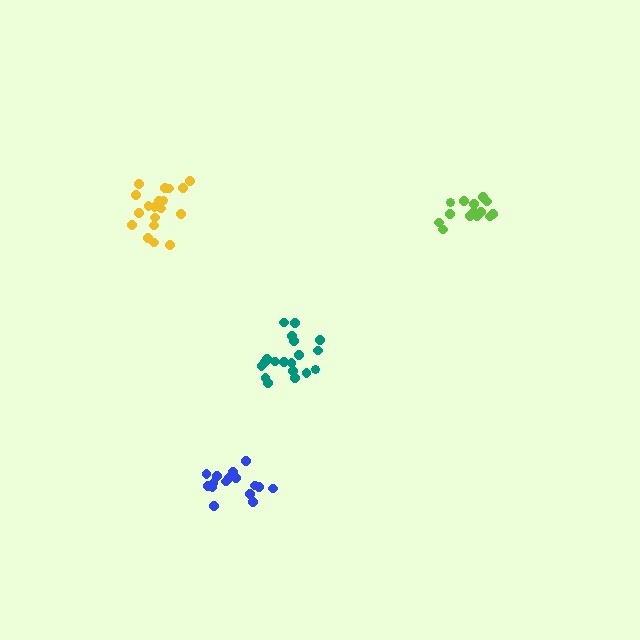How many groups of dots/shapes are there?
There are 4 groups.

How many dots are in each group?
Group 1: 19 dots, Group 2: 19 dots, Group 3: 14 dots, Group 4: 16 dots (68 total).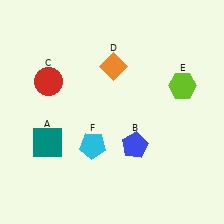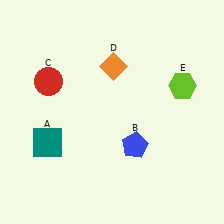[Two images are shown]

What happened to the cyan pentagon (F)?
The cyan pentagon (F) was removed in Image 2. It was in the bottom-left area of Image 1.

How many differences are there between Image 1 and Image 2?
There is 1 difference between the two images.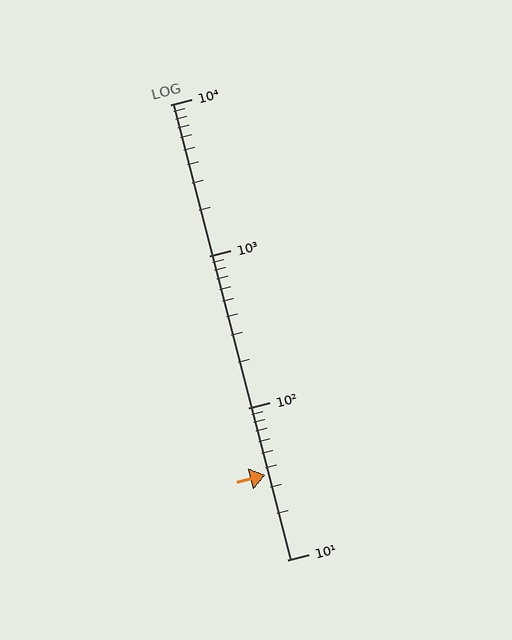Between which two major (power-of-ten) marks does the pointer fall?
The pointer is between 10 and 100.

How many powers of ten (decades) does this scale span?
The scale spans 3 decades, from 10 to 10000.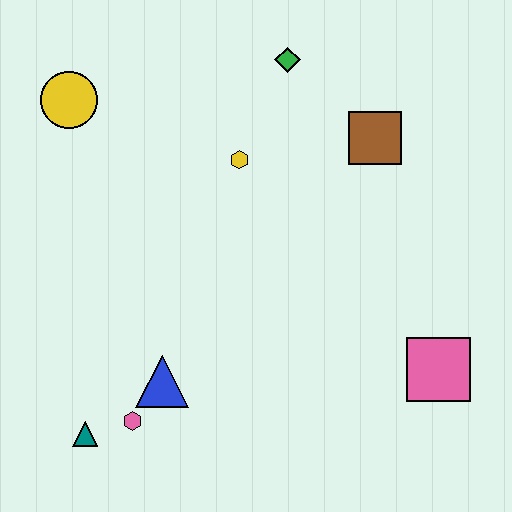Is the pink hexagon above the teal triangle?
Yes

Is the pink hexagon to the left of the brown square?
Yes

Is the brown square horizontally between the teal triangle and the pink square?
Yes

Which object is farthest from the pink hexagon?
The green diamond is farthest from the pink hexagon.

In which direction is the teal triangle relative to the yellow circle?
The teal triangle is below the yellow circle.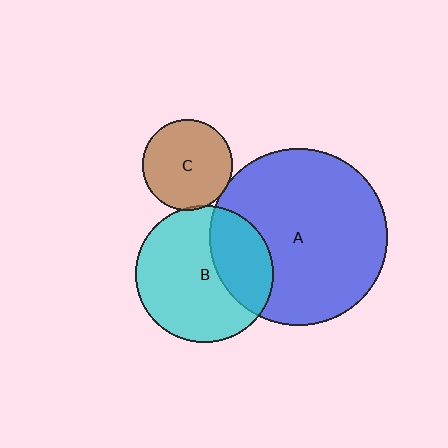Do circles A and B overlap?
Yes.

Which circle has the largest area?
Circle A (blue).